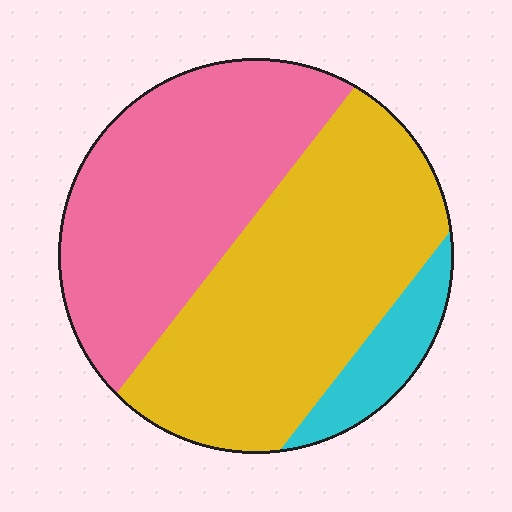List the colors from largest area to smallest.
From largest to smallest: yellow, pink, cyan.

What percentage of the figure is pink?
Pink covers 42% of the figure.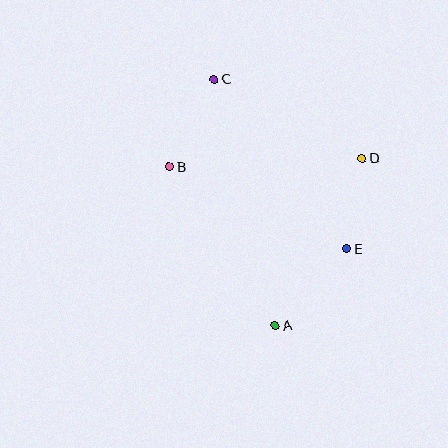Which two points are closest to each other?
Points D and E are closest to each other.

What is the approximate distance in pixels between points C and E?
The distance between C and E is approximately 215 pixels.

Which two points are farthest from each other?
Points A and C are farthest from each other.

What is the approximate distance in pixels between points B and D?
The distance between B and D is approximately 193 pixels.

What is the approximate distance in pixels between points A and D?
The distance between A and D is approximately 188 pixels.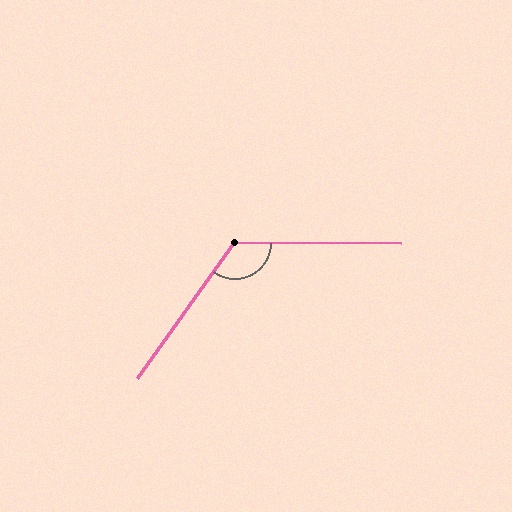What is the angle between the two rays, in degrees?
Approximately 125 degrees.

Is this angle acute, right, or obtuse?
It is obtuse.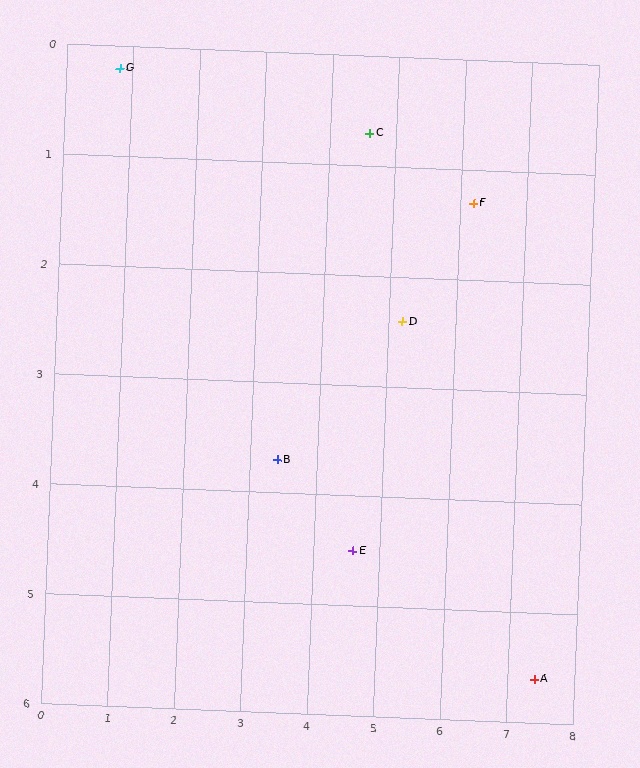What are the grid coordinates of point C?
Point C is at approximately (4.6, 0.7).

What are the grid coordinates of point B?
Point B is at approximately (3.4, 3.7).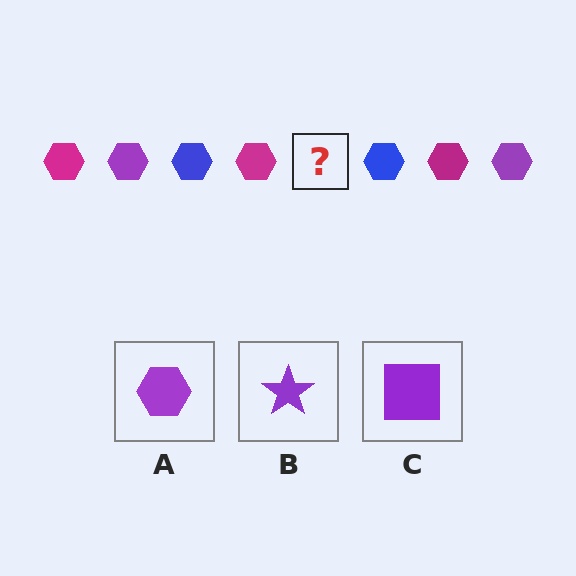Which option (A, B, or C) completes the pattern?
A.